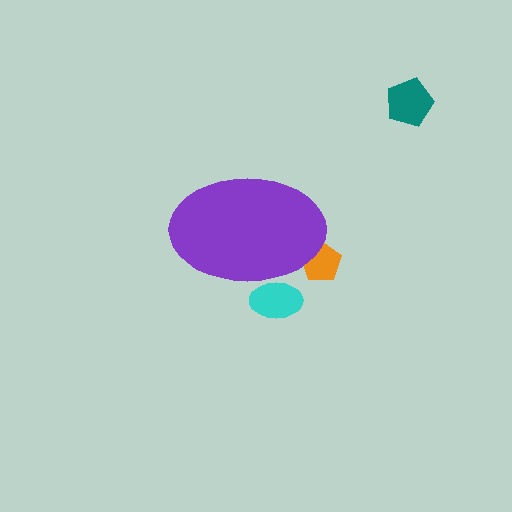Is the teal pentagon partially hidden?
No, the teal pentagon is fully visible.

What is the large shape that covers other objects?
A purple ellipse.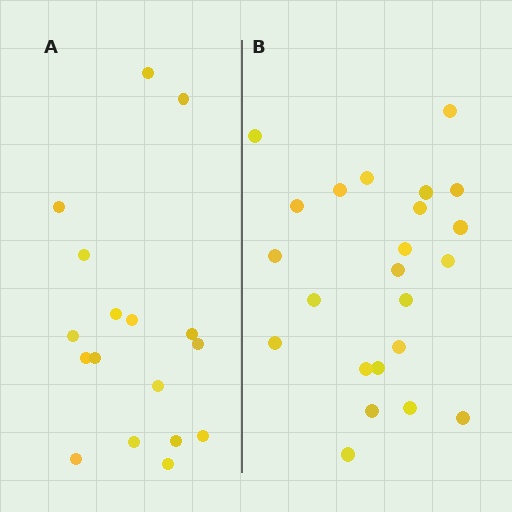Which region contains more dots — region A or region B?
Region B (the right region) has more dots.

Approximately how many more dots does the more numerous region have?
Region B has about 6 more dots than region A.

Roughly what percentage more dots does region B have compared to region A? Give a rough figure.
About 35% more.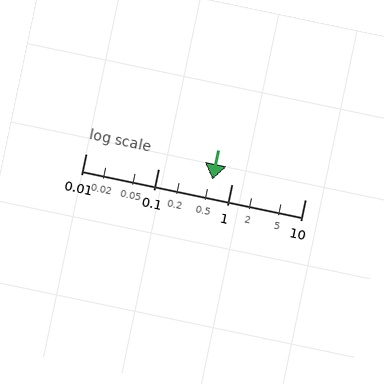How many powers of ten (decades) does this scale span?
The scale spans 3 decades, from 0.01 to 10.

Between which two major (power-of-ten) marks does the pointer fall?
The pointer is between 0.1 and 1.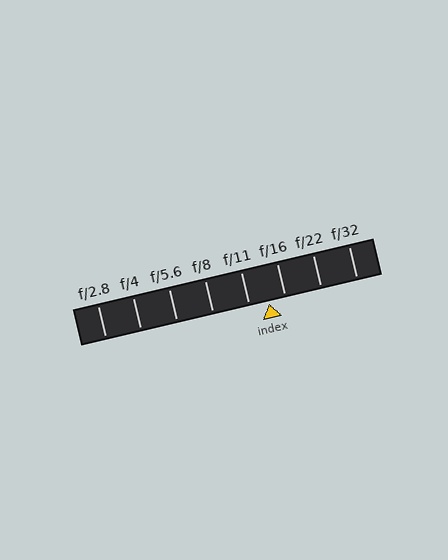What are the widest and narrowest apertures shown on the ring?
The widest aperture shown is f/2.8 and the narrowest is f/32.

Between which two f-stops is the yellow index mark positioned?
The index mark is between f/11 and f/16.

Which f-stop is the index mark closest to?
The index mark is closest to f/16.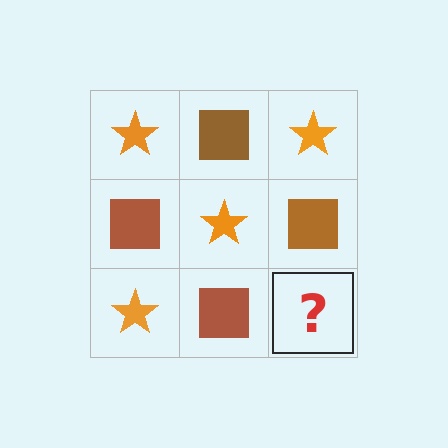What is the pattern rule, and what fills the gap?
The rule is that it alternates orange star and brown square in a checkerboard pattern. The gap should be filled with an orange star.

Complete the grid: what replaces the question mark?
The question mark should be replaced with an orange star.